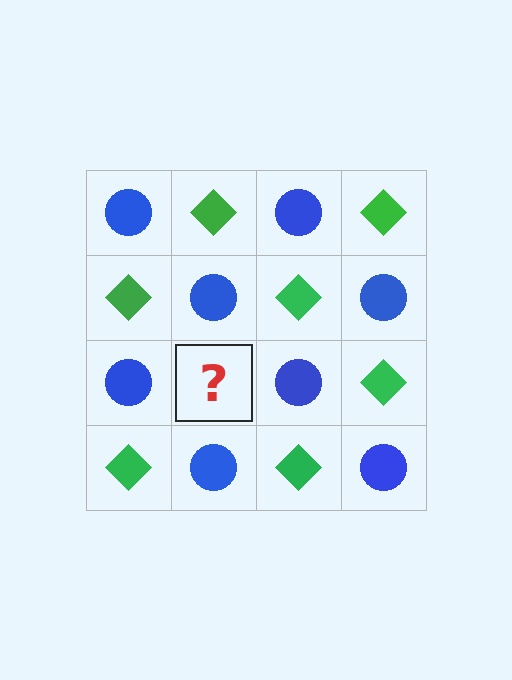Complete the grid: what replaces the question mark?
The question mark should be replaced with a green diamond.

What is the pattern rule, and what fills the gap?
The rule is that it alternates blue circle and green diamond in a checkerboard pattern. The gap should be filled with a green diamond.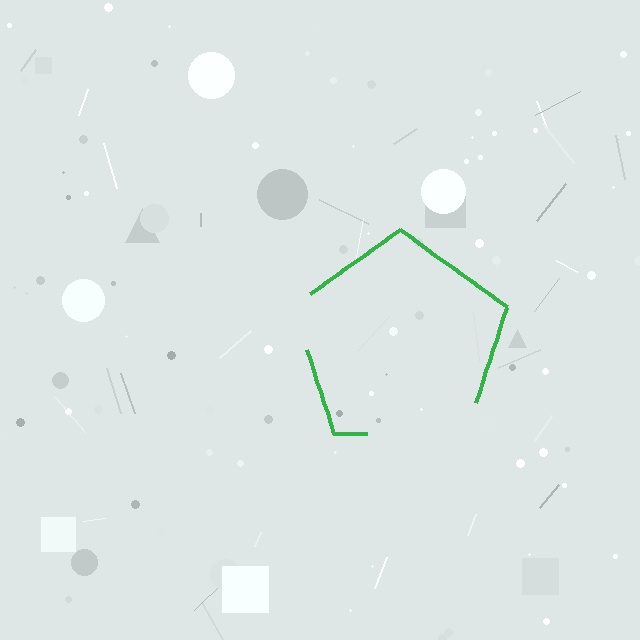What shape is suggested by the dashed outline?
The dashed outline suggests a pentagon.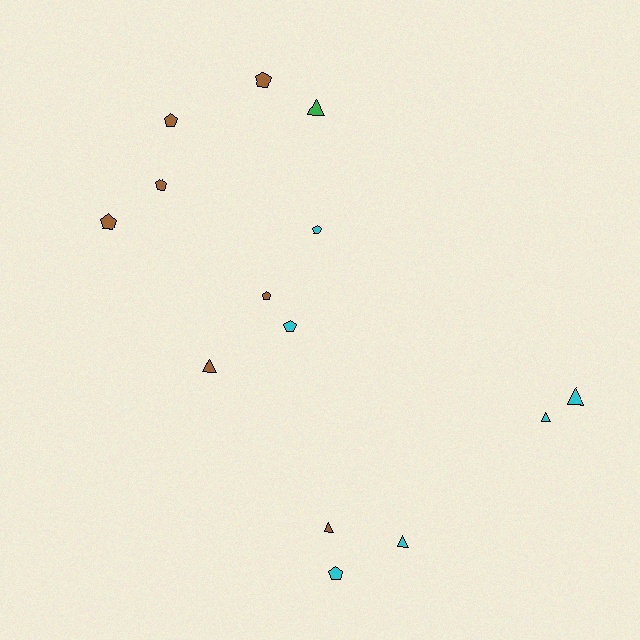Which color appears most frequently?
Brown, with 7 objects.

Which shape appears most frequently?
Pentagon, with 8 objects.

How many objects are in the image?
There are 14 objects.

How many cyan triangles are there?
There are 3 cyan triangles.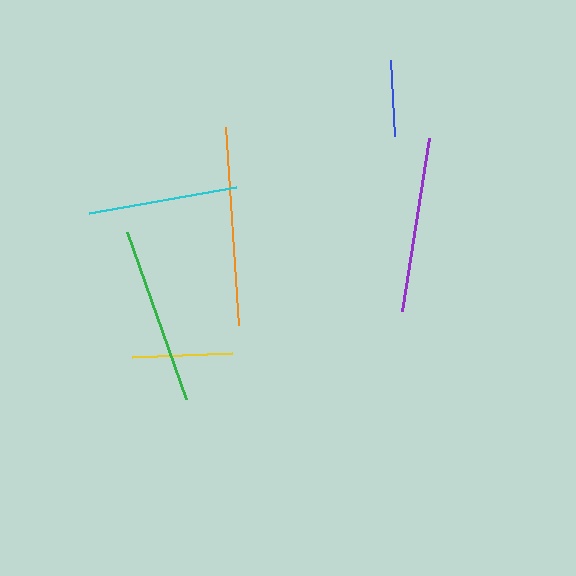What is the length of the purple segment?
The purple segment is approximately 175 pixels long.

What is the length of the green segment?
The green segment is approximately 177 pixels long.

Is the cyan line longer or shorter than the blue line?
The cyan line is longer than the blue line.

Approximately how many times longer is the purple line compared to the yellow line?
The purple line is approximately 1.7 times the length of the yellow line.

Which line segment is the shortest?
The blue line is the shortest at approximately 77 pixels.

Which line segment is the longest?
The orange line is the longest at approximately 199 pixels.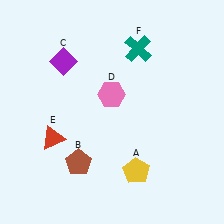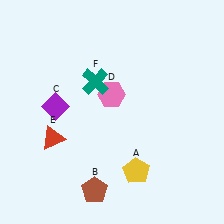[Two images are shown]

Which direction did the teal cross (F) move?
The teal cross (F) moved left.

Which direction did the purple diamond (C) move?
The purple diamond (C) moved down.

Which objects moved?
The objects that moved are: the brown pentagon (B), the purple diamond (C), the teal cross (F).